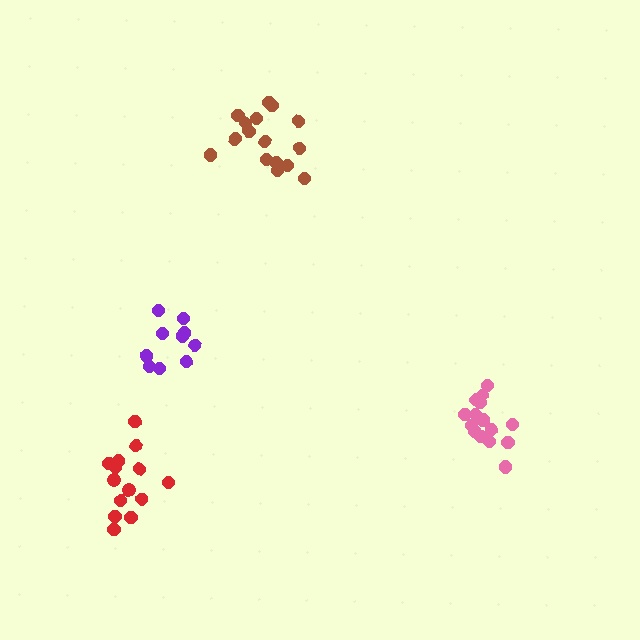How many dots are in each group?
Group 1: 10 dots, Group 2: 16 dots, Group 3: 16 dots, Group 4: 14 dots (56 total).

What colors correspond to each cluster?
The clusters are colored: purple, brown, pink, red.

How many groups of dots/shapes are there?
There are 4 groups.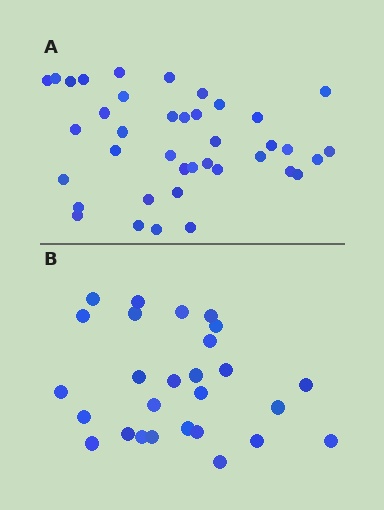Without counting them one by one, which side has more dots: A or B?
Region A (the top region) has more dots.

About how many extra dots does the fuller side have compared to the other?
Region A has roughly 12 or so more dots than region B.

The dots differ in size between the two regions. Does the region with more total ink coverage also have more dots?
No. Region B has more total ink coverage because its dots are larger, but region A actually contains more individual dots. Total area can be misleading — the number of items is what matters here.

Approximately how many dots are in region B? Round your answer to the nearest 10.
About 30 dots. (The exact count is 27, which rounds to 30.)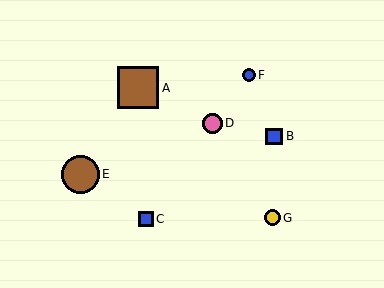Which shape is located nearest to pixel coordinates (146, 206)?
The blue square (labeled C) at (146, 219) is nearest to that location.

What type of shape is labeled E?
Shape E is a brown circle.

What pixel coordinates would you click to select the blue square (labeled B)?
Click at (274, 136) to select the blue square B.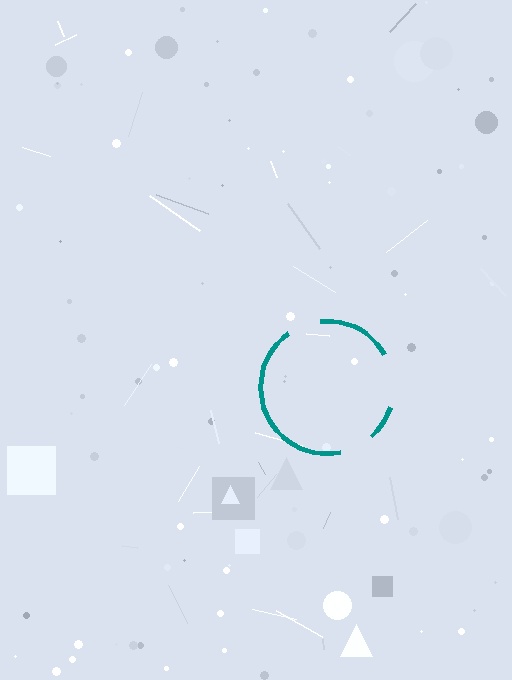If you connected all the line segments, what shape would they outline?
They would outline a circle.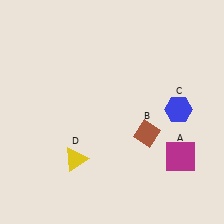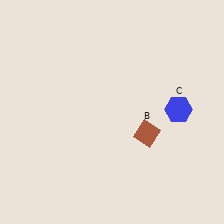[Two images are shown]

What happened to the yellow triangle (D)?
The yellow triangle (D) was removed in Image 2. It was in the bottom-left area of Image 1.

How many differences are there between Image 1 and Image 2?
There are 2 differences between the two images.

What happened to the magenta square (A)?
The magenta square (A) was removed in Image 2. It was in the bottom-right area of Image 1.